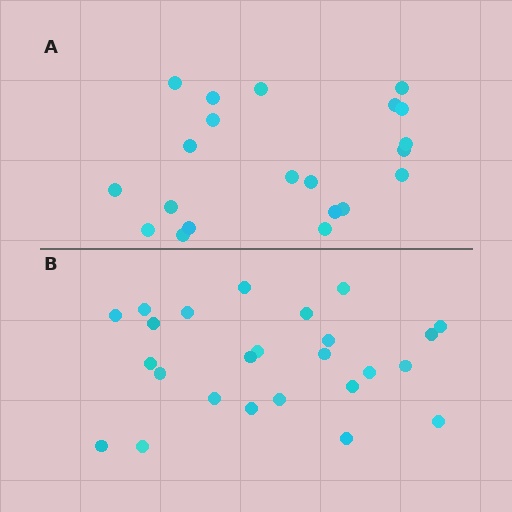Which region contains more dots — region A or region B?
Region B (the bottom region) has more dots.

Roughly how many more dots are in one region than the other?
Region B has about 4 more dots than region A.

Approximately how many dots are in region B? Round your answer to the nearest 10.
About 20 dots. (The exact count is 25, which rounds to 20.)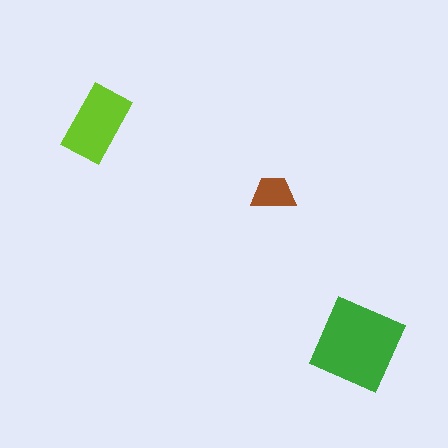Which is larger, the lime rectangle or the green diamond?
The green diamond.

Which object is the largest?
The green diamond.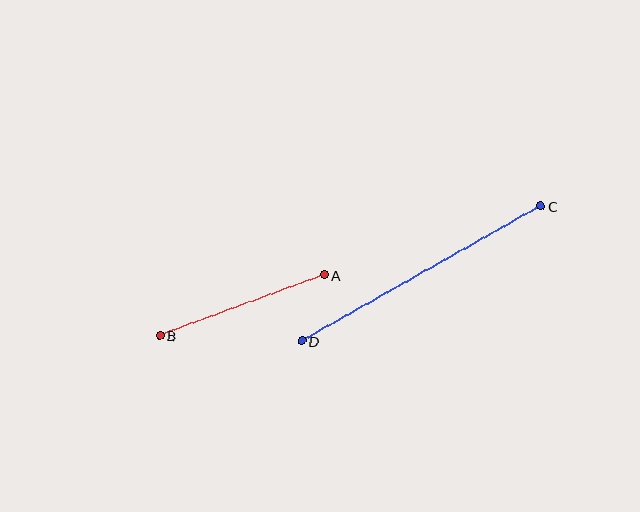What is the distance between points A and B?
The distance is approximately 175 pixels.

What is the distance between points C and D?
The distance is approximately 274 pixels.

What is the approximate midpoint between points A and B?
The midpoint is at approximately (242, 305) pixels.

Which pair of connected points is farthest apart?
Points C and D are farthest apart.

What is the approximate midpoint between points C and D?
The midpoint is at approximately (421, 274) pixels.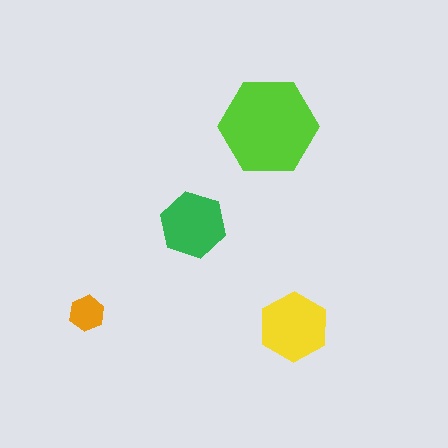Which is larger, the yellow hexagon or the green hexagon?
The yellow one.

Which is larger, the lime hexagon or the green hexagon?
The lime one.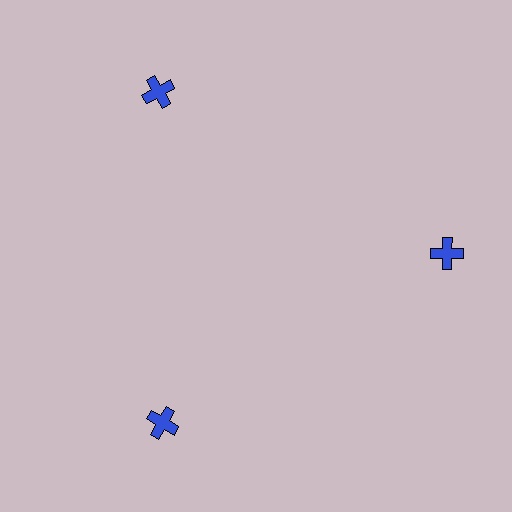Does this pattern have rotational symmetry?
Yes, this pattern has 3-fold rotational symmetry. It looks the same after rotating 120 degrees around the center.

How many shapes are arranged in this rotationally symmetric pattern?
There are 3 shapes, arranged in 3 groups of 1.